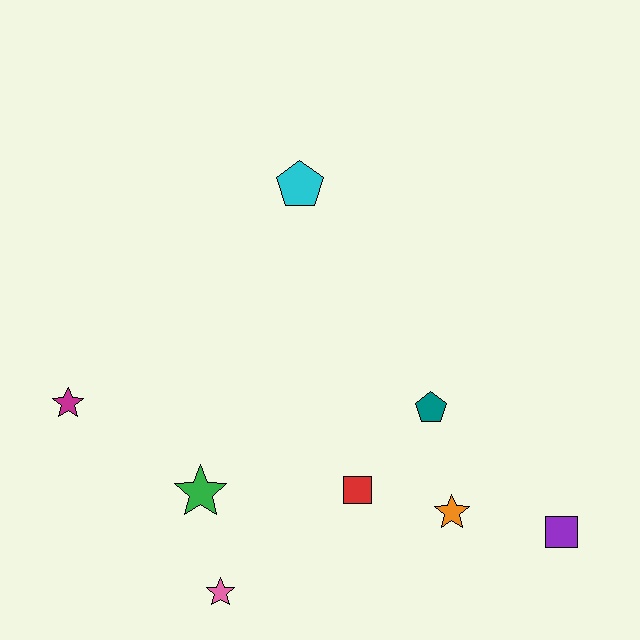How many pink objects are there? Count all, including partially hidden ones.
There is 1 pink object.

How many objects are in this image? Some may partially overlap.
There are 8 objects.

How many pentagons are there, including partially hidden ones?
There are 2 pentagons.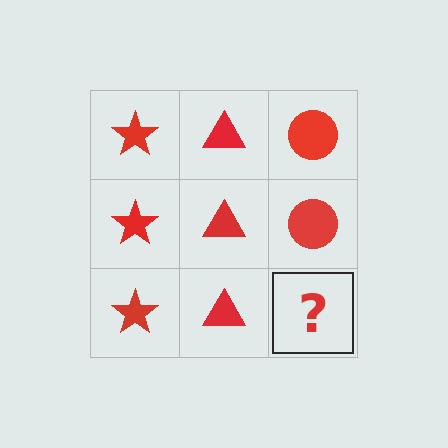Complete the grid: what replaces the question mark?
The question mark should be replaced with a red circle.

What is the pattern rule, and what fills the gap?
The rule is that each column has a consistent shape. The gap should be filled with a red circle.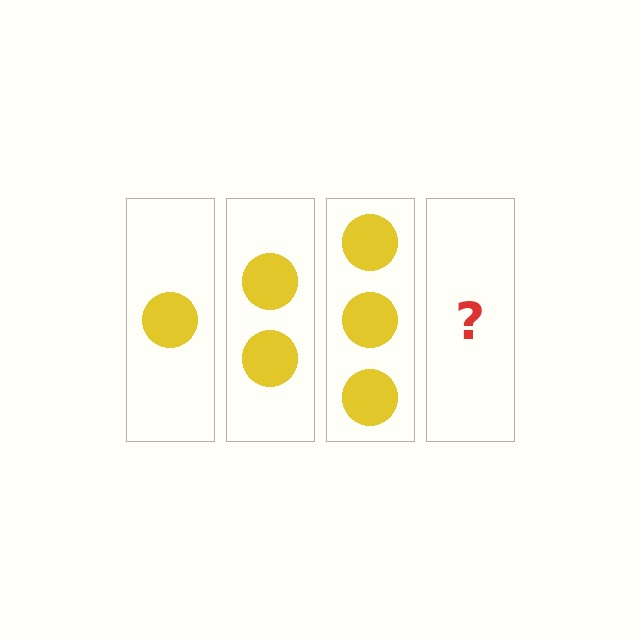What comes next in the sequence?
The next element should be 4 circles.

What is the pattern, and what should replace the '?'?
The pattern is that each step adds one more circle. The '?' should be 4 circles.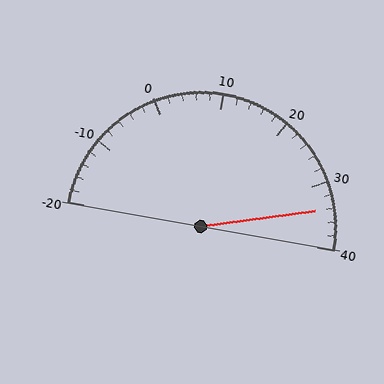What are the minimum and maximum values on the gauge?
The gauge ranges from -20 to 40.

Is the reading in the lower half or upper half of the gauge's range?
The reading is in the upper half of the range (-20 to 40).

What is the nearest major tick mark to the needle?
The nearest major tick mark is 30.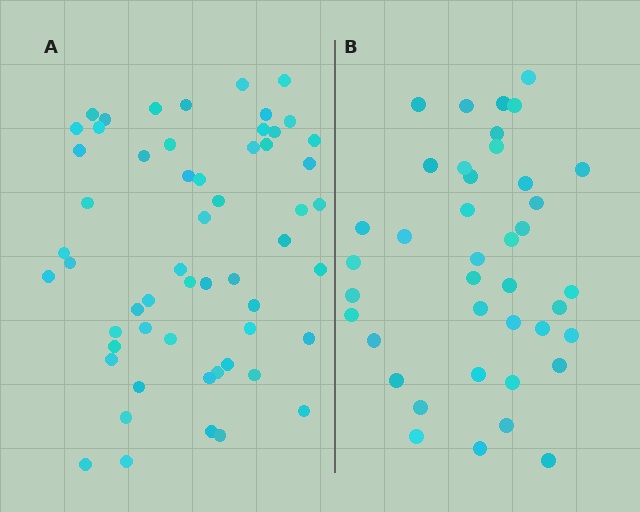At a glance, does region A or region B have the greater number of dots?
Region A (the left region) has more dots.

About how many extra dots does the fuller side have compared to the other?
Region A has approximately 15 more dots than region B.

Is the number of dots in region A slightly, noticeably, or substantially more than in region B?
Region A has noticeably more, but not dramatically so. The ratio is roughly 1.4 to 1.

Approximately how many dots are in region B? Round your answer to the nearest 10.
About 40 dots.